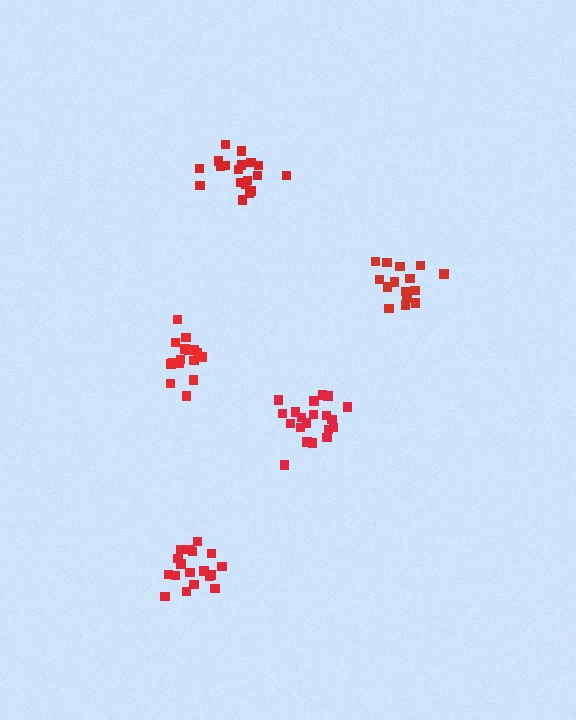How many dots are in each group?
Group 1: 16 dots, Group 2: 18 dots, Group 3: 20 dots, Group 4: 15 dots, Group 5: 19 dots (88 total).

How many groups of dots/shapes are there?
There are 5 groups.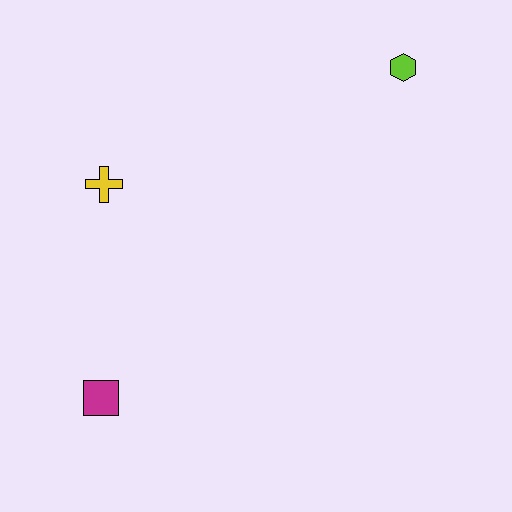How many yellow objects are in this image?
There is 1 yellow object.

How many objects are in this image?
There are 3 objects.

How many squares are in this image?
There is 1 square.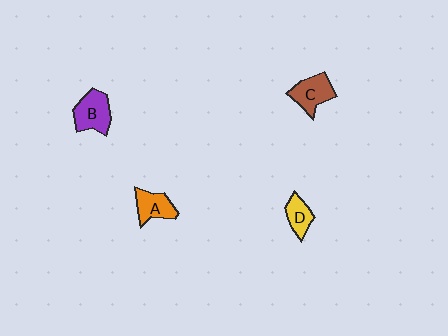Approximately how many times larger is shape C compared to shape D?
Approximately 1.4 times.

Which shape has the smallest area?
Shape D (yellow).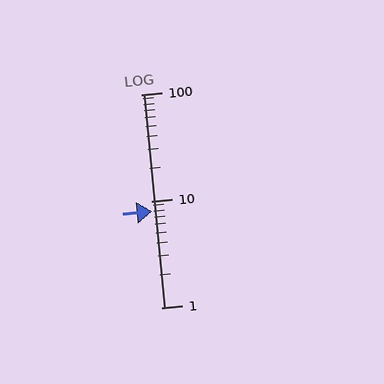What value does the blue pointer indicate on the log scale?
The pointer indicates approximately 7.9.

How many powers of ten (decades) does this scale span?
The scale spans 2 decades, from 1 to 100.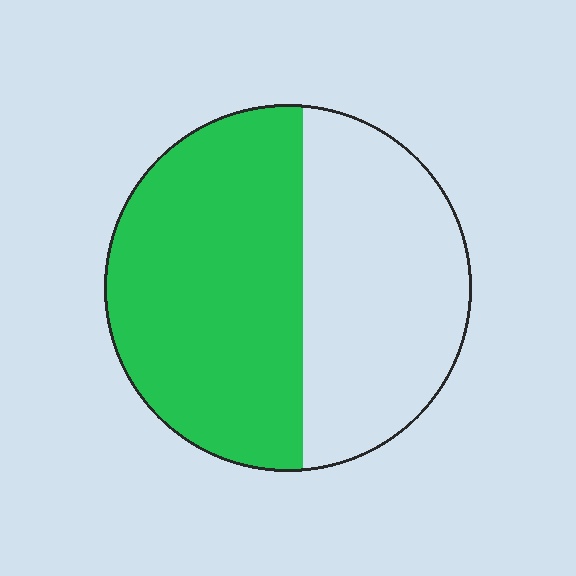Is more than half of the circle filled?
Yes.